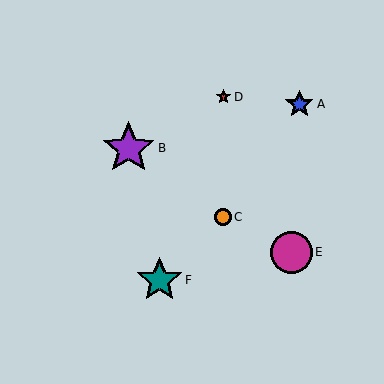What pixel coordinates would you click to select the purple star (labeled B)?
Click at (129, 148) to select the purple star B.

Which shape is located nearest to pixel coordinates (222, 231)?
The orange circle (labeled C) at (223, 217) is nearest to that location.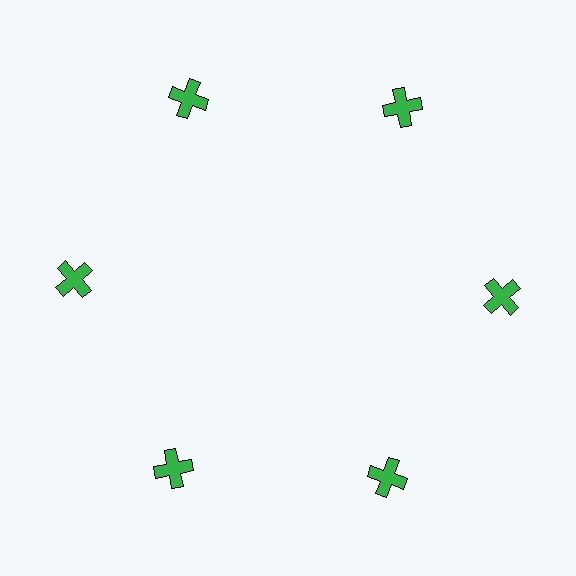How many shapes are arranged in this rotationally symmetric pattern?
There are 6 shapes, arranged in 6 groups of 1.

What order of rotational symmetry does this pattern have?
This pattern has 6-fold rotational symmetry.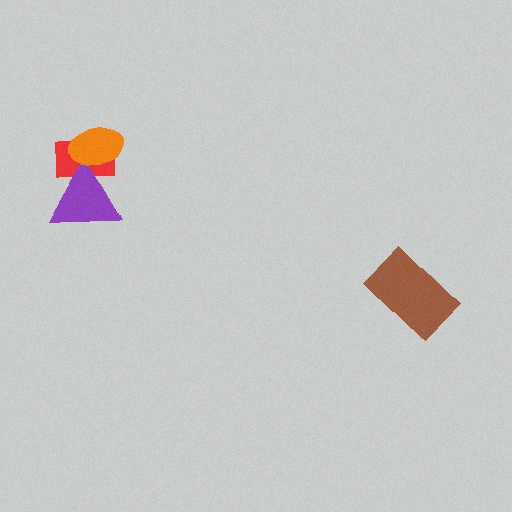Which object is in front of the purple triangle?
The orange ellipse is in front of the purple triangle.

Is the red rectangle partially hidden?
Yes, it is partially covered by another shape.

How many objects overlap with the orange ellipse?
2 objects overlap with the orange ellipse.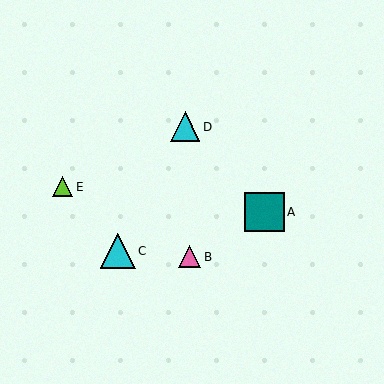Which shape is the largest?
The teal square (labeled A) is the largest.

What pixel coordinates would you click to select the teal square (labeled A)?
Click at (265, 212) to select the teal square A.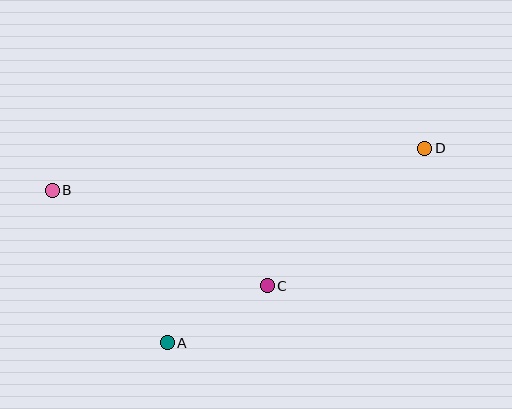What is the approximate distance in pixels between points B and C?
The distance between B and C is approximately 236 pixels.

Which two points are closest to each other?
Points A and C are closest to each other.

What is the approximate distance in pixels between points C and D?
The distance between C and D is approximately 209 pixels.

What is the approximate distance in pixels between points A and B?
The distance between A and B is approximately 191 pixels.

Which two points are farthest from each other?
Points B and D are farthest from each other.